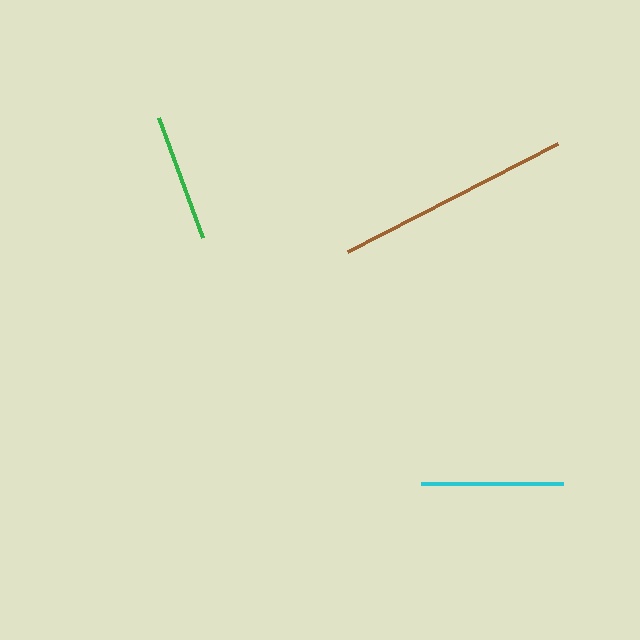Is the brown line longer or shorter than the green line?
The brown line is longer than the green line.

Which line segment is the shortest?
The green line is the shortest at approximately 128 pixels.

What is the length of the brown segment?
The brown segment is approximately 236 pixels long.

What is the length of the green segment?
The green segment is approximately 128 pixels long.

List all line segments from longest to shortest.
From longest to shortest: brown, cyan, green.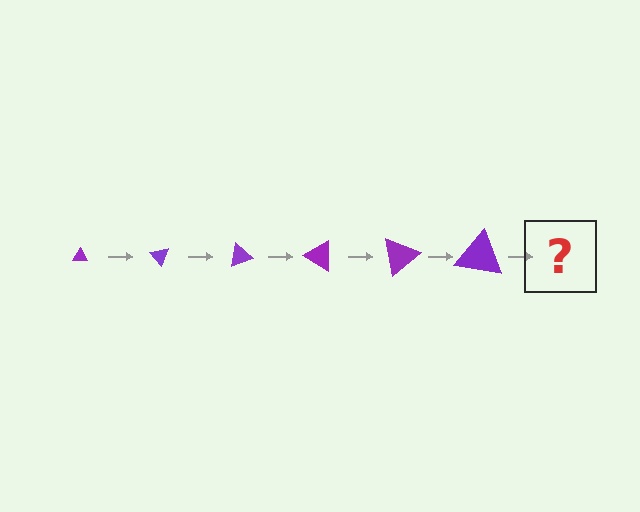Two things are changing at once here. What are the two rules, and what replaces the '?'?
The two rules are that the triangle grows larger each step and it rotates 50 degrees each step. The '?' should be a triangle, larger than the previous one and rotated 300 degrees from the start.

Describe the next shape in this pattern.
It should be a triangle, larger than the previous one and rotated 300 degrees from the start.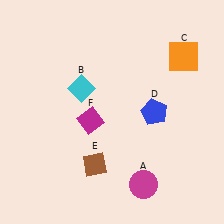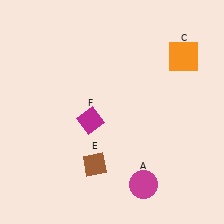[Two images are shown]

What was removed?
The blue pentagon (D), the cyan diamond (B) were removed in Image 2.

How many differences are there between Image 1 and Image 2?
There are 2 differences between the two images.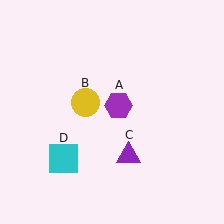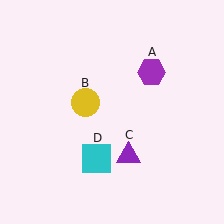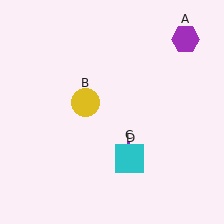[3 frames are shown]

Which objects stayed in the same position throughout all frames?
Yellow circle (object B) and purple triangle (object C) remained stationary.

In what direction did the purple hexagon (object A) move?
The purple hexagon (object A) moved up and to the right.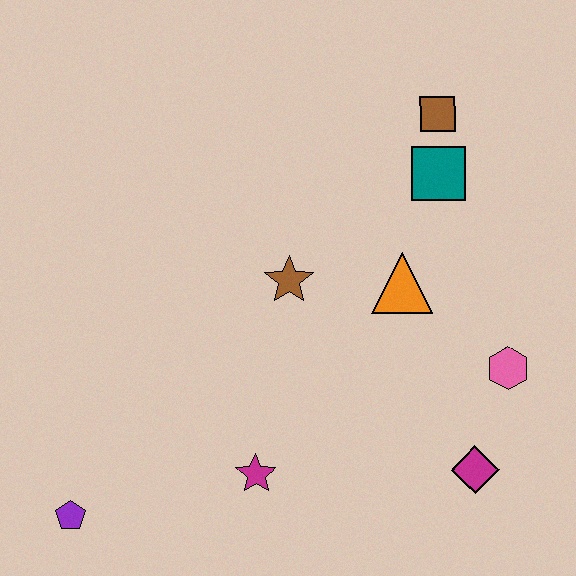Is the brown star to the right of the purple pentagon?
Yes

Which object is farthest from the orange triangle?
The purple pentagon is farthest from the orange triangle.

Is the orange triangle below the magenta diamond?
No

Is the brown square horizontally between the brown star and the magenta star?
No